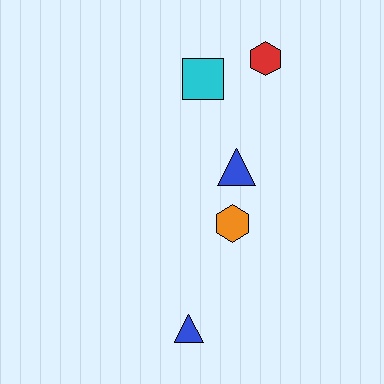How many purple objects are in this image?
There are no purple objects.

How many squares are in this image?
There is 1 square.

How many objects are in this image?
There are 5 objects.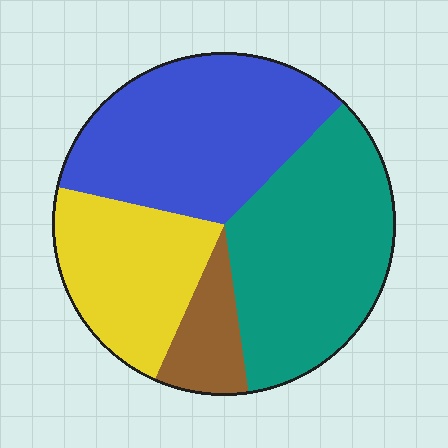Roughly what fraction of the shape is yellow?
Yellow covers 22% of the shape.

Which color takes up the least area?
Brown, at roughly 10%.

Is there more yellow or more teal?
Teal.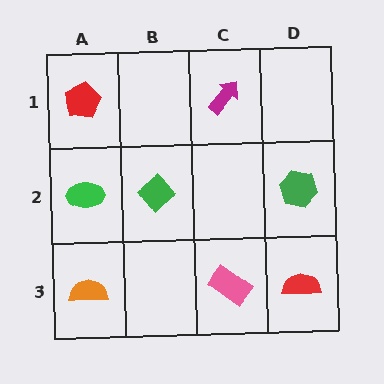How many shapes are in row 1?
2 shapes.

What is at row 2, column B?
A green diamond.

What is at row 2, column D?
A green hexagon.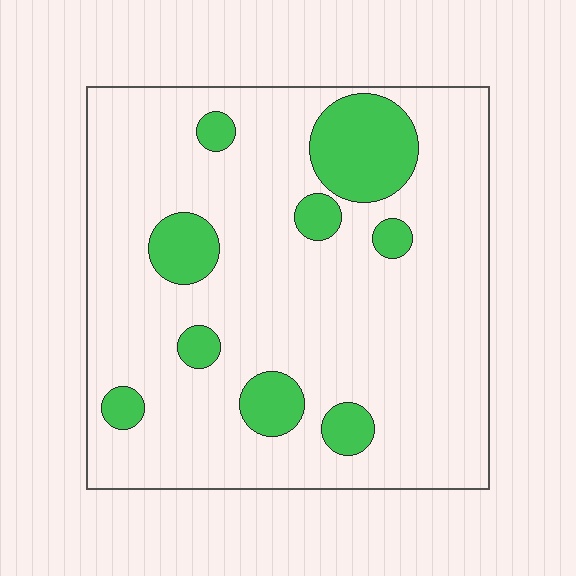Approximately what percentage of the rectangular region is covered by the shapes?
Approximately 15%.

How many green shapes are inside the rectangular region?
9.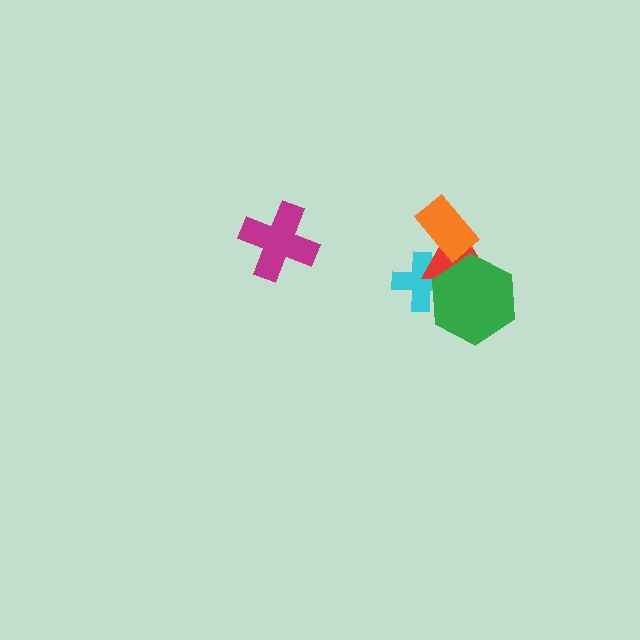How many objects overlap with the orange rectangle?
1 object overlaps with the orange rectangle.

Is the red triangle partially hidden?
Yes, it is partially covered by another shape.